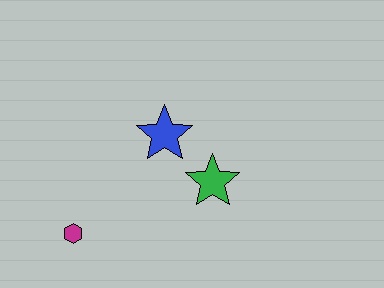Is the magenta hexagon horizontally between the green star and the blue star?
No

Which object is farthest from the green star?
The magenta hexagon is farthest from the green star.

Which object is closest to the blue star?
The green star is closest to the blue star.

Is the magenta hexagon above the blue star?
No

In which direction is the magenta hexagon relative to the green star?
The magenta hexagon is to the left of the green star.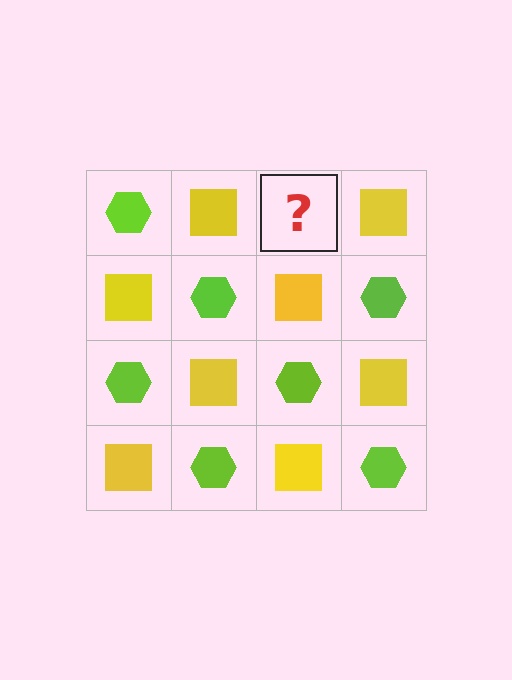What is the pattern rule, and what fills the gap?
The rule is that it alternates lime hexagon and yellow square in a checkerboard pattern. The gap should be filled with a lime hexagon.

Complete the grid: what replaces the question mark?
The question mark should be replaced with a lime hexagon.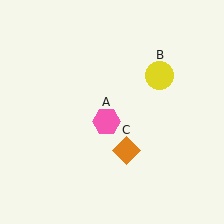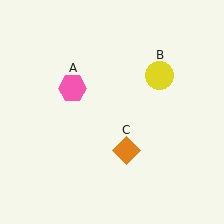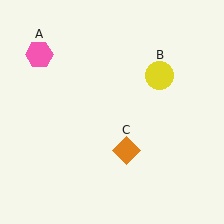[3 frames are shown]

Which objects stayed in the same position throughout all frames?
Yellow circle (object B) and orange diamond (object C) remained stationary.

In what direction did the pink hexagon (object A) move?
The pink hexagon (object A) moved up and to the left.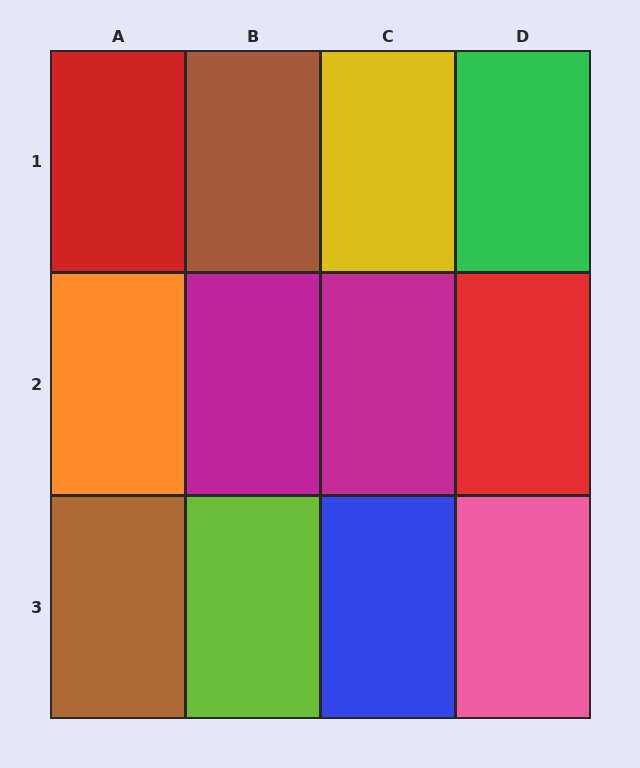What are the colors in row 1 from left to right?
Red, brown, yellow, green.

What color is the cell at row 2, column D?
Red.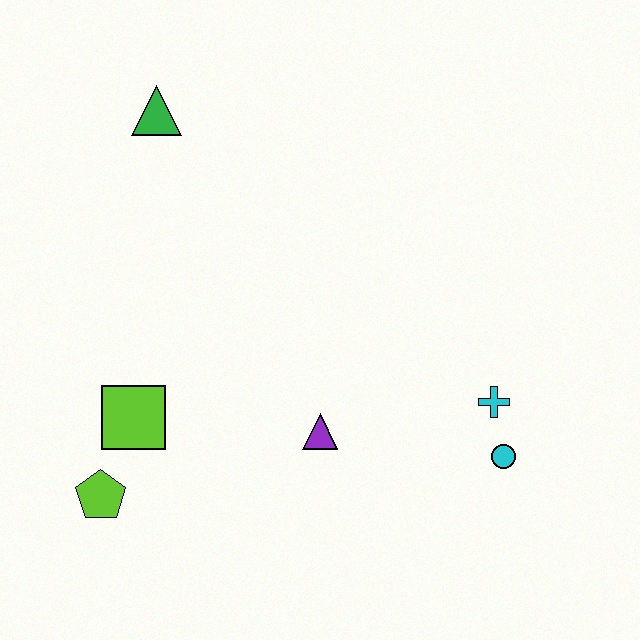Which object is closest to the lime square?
The lime pentagon is closest to the lime square.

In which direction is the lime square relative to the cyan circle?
The lime square is to the left of the cyan circle.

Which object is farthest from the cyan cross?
The green triangle is farthest from the cyan cross.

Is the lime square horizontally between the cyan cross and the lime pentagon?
Yes